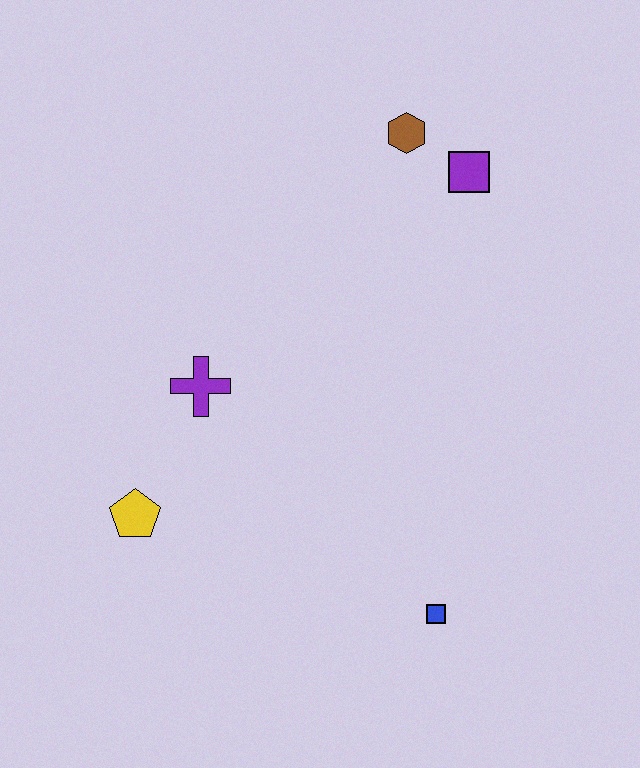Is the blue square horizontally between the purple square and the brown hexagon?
Yes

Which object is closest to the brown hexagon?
The purple square is closest to the brown hexagon.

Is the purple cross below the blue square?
No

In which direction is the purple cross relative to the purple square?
The purple cross is to the left of the purple square.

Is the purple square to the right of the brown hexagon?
Yes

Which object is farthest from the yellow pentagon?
The purple square is farthest from the yellow pentagon.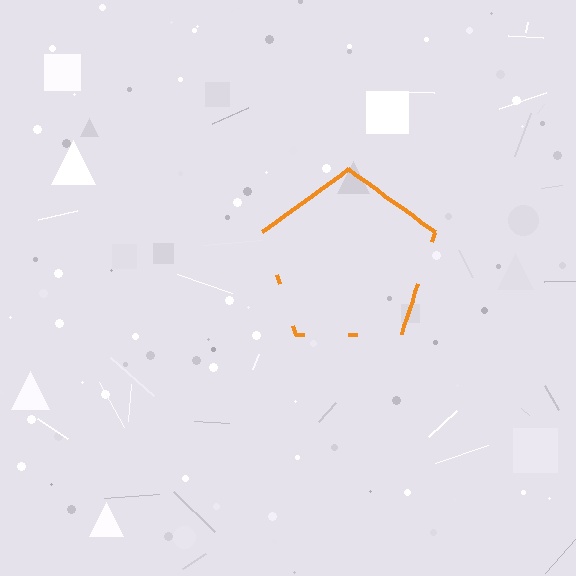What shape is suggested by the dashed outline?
The dashed outline suggests a pentagon.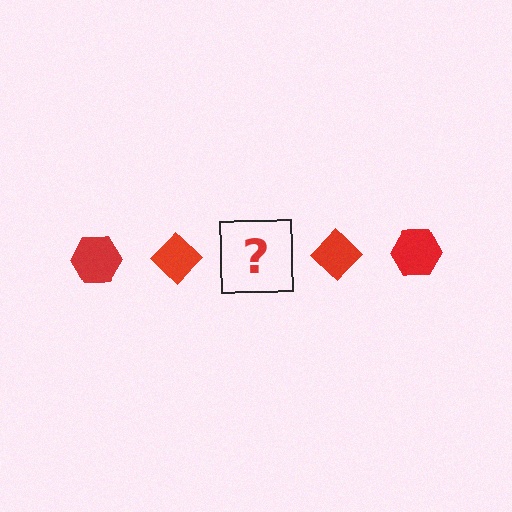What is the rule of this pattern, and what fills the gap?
The rule is that the pattern cycles through hexagon, diamond shapes in red. The gap should be filled with a red hexagon.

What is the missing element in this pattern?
The missing element is a red hexagon.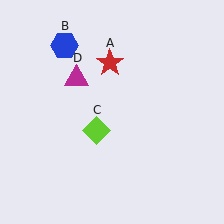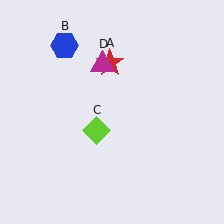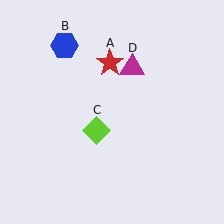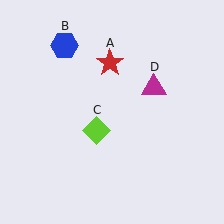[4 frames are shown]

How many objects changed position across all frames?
1 object changed position: magenta triangle (object D).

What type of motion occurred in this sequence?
The magenta triangle (object D) rotated clockwise around the center of the scene.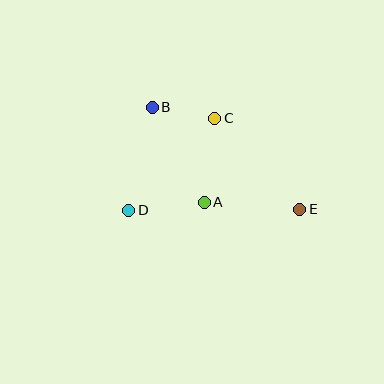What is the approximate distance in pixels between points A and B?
The distance between A and B is approximately 108 pixels.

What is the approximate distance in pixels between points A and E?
The distance between A and E is approximately 96 pixels.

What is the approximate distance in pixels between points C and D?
The distance between C and D is approximately 126 pixels.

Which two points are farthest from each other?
Points B and E are farthest from each other.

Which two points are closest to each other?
Points B and C are closest to each other.